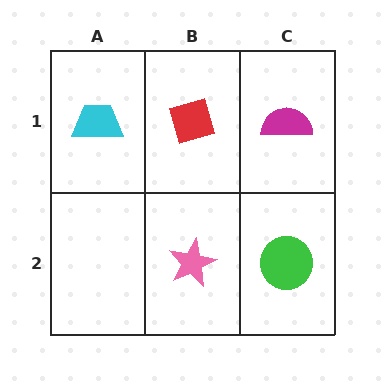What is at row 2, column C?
A green circle.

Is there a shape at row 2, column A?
No, that cell is empty.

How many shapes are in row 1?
3 shapes.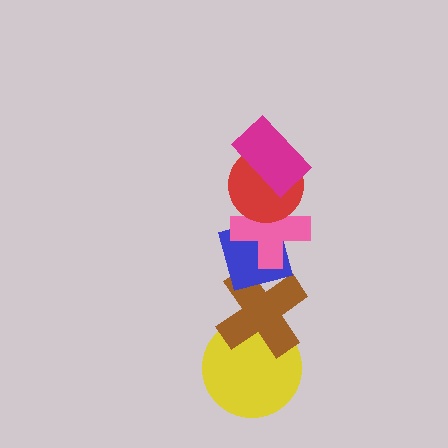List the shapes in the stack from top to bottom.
From top to bottom: the magenta rectangle, the red circle, the pink cross, the blue square, the brown cross, the yellow circle.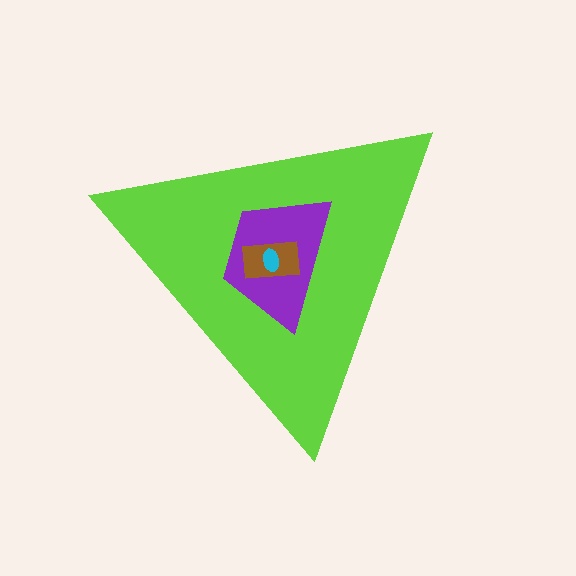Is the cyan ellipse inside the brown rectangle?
Yes.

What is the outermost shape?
The lime triangle.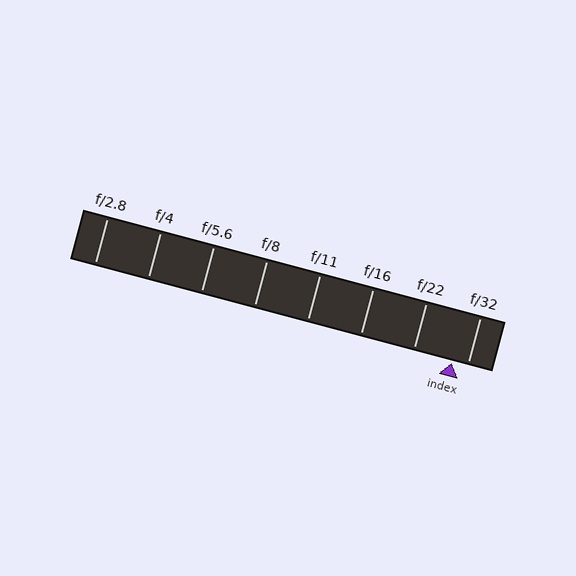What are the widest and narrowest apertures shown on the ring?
The widest aperture shown is f/2.8 and the narrowest is f/32.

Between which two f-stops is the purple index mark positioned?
The index mark is between f/22 and f/32.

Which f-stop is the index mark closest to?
The index mark is closest to f/32.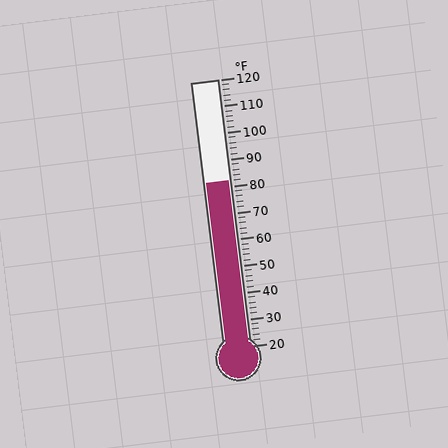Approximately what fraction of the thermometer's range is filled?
The thermometer is filled to approximately 60% of its range.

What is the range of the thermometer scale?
The thermometer scale ranges from 20°F to 120°F.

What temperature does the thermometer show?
The thermometer shows approximately 82°F.